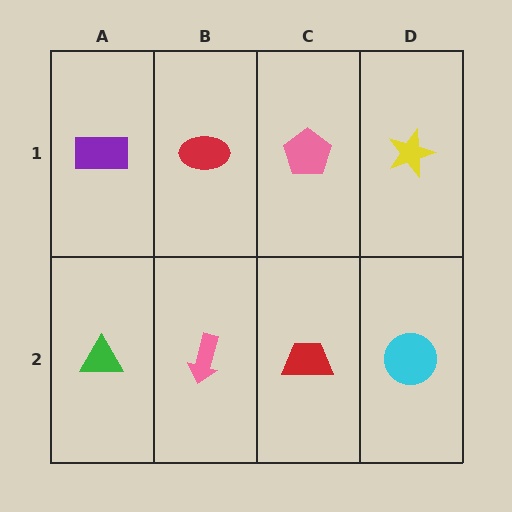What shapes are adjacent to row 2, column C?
A pink pentagon (row 1, column C), a pink arrow (row 2, column B), a cyan circle (row 2, column D).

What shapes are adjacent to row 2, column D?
A yellow star (row 1, column D), a red trapezoid (row 2, column C).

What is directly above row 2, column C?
A pink pentagon.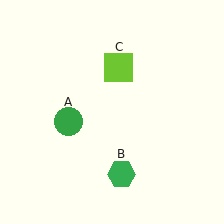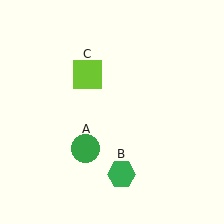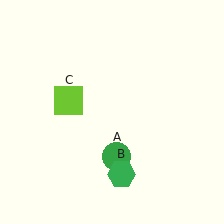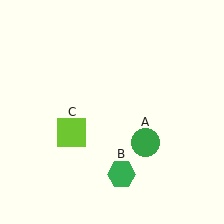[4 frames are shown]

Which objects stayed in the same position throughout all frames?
Green hexagon (object B) remained stationary.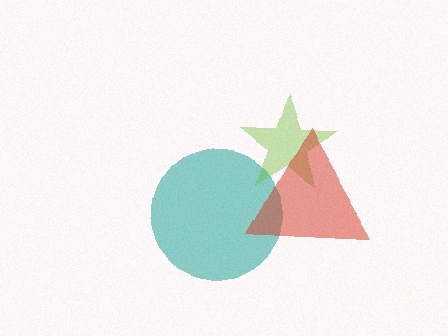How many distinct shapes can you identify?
There are 3 distinct shapes: a teal circle, a lime star, a red triangle.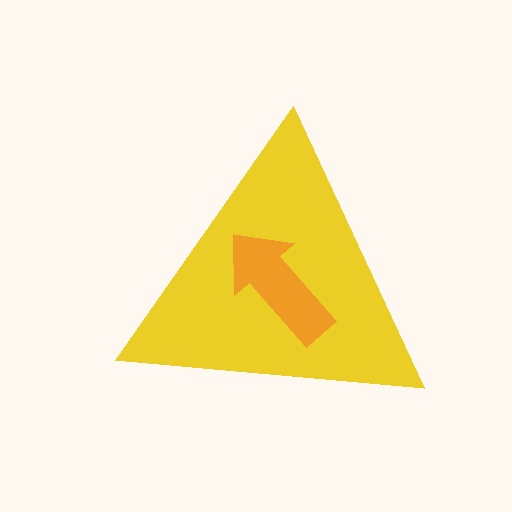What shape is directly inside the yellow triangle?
The orange arrow.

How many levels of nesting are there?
2.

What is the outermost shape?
The yellow triangle.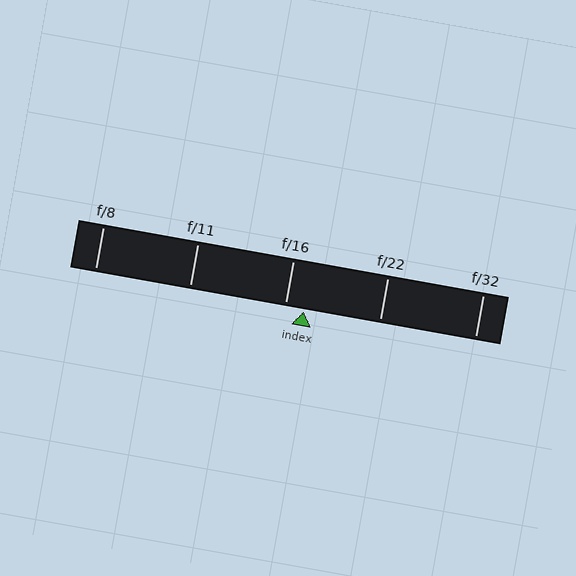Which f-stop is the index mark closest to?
The index mark is closest to f/16.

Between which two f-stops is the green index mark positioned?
The index mark is between f/16 and f/22.